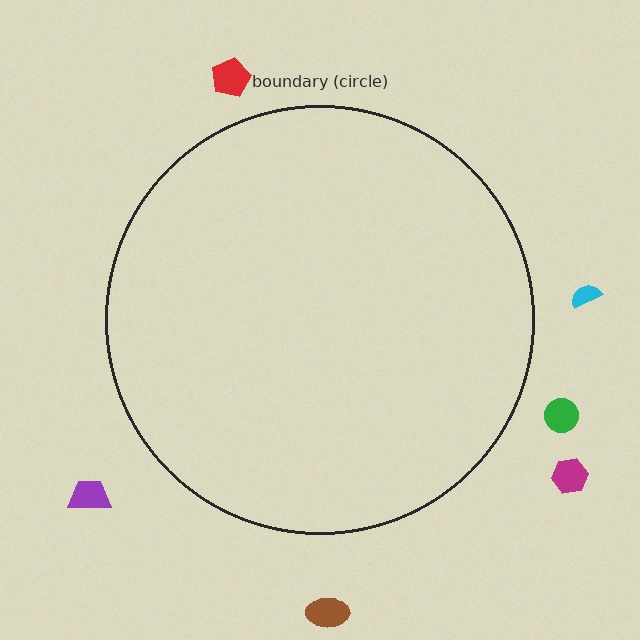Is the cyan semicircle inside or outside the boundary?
Outside.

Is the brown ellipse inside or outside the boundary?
Outside.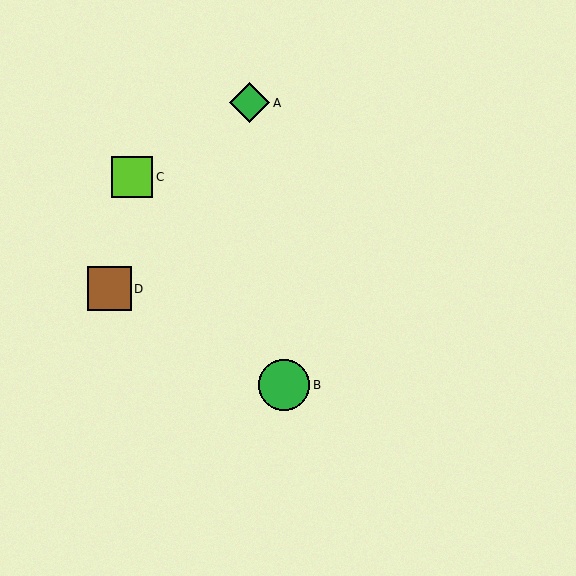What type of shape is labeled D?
Shape D is a brown square.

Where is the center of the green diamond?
The center of the green diamond is at (250, 103).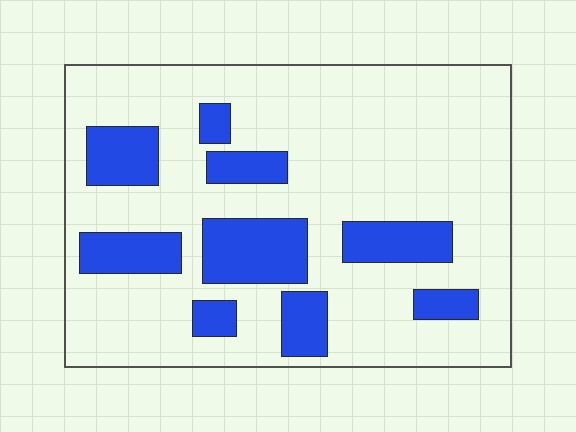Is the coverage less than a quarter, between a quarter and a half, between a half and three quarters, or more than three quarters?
Less than a quarter.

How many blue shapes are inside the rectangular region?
9.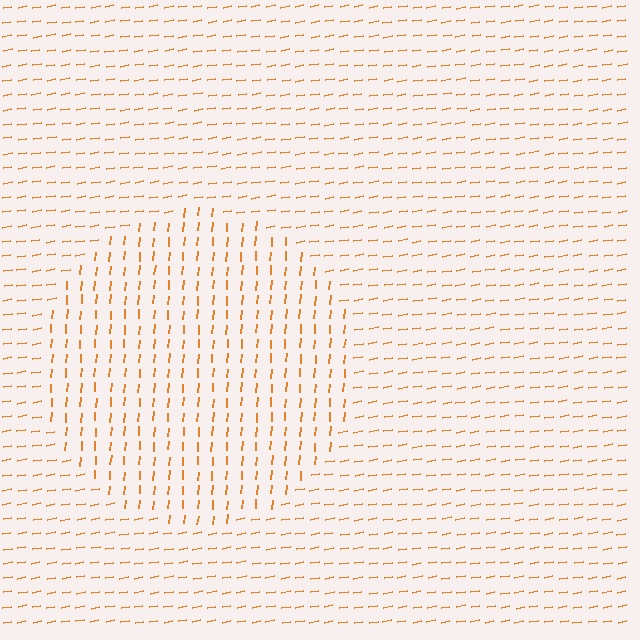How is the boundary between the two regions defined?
The boundary is defined purely by a change in line orientation (approximately 76 degrees difference). All lines are the same color and thickness.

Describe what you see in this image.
The image is filled with small orange line segments. A circle region in the image has lines oriented differently from the surrounding lines, creating a visible texture boundary.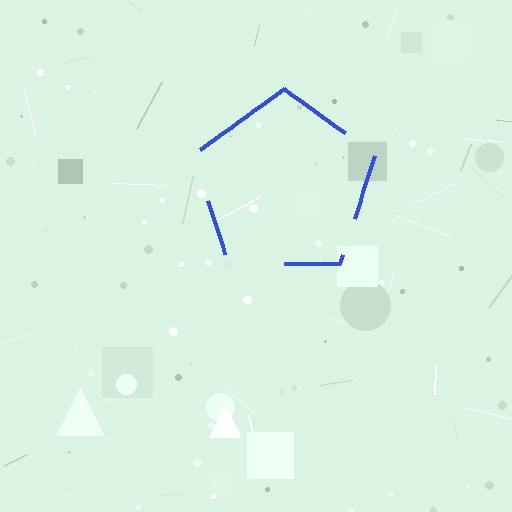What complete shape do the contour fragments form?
The contour fragments form a pentagon.